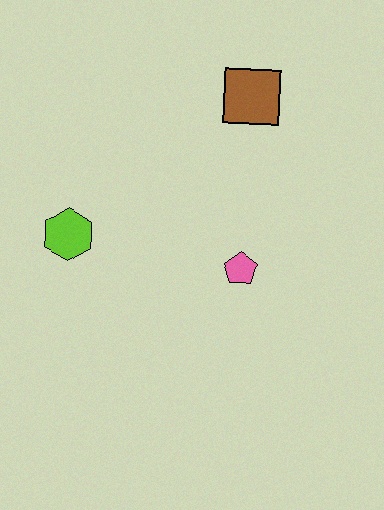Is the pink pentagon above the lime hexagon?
No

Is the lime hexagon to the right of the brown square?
No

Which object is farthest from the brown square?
The lime hexagon is farthest from the brown square.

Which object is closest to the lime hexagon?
The pink pentagon is closest to the lime hexagon.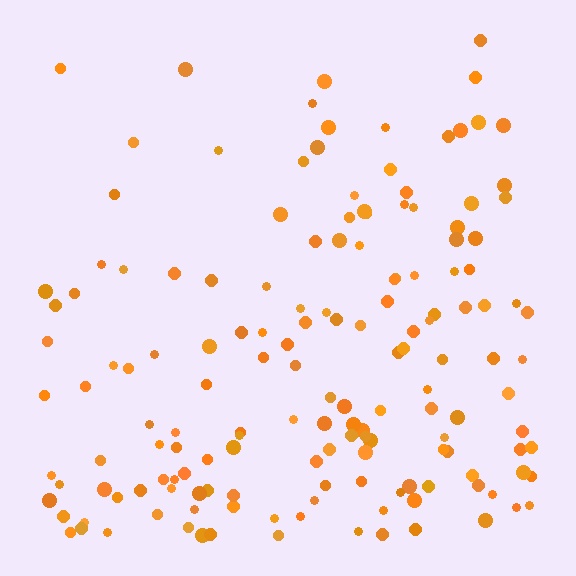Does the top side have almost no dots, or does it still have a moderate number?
Still a moderate number, just noticeably fewer than the bottom.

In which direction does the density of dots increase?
From top to bottom, with the bottom side densest.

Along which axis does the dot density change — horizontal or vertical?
Vertical.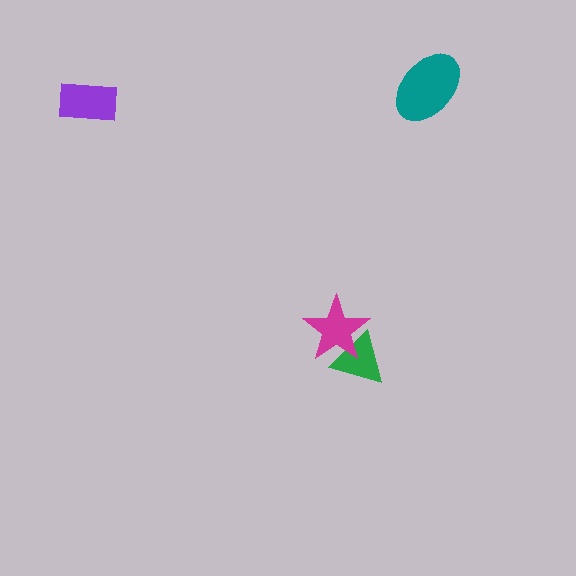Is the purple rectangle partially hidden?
No, no other shape covers it.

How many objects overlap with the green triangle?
1 object overlaps with the green triangle.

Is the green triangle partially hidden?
Yes, it is partially covered by another shape.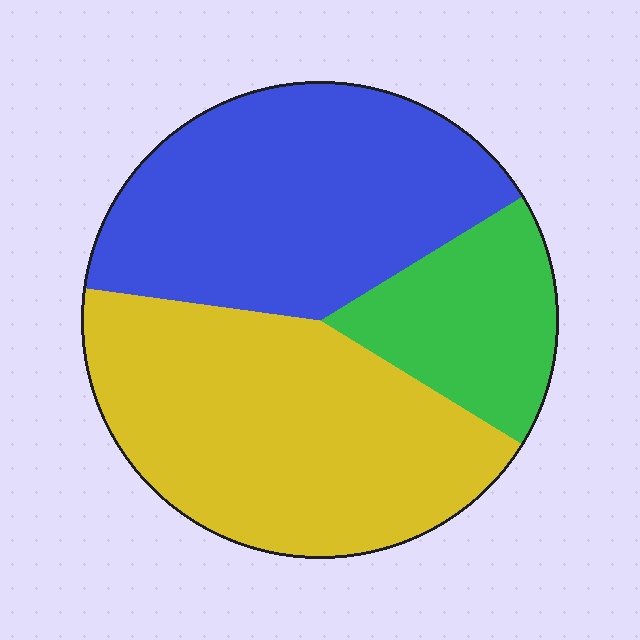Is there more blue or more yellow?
Yellow.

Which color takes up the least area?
Green, at roughly 15%.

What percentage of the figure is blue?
Blue covers around 40% of the figure.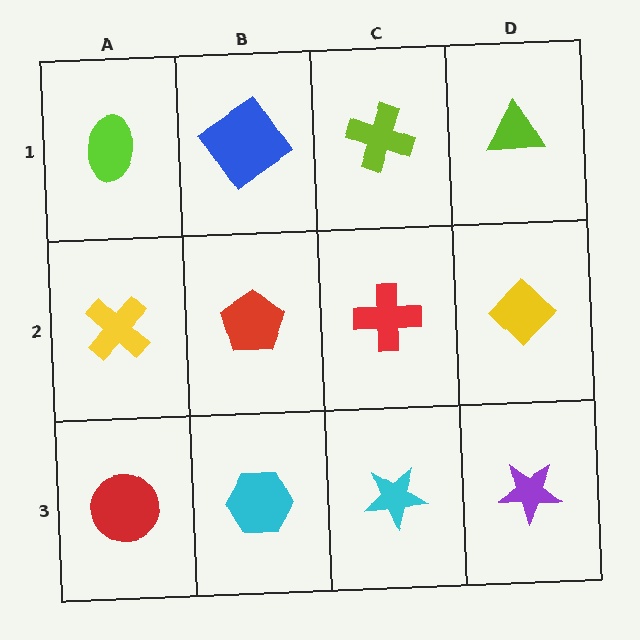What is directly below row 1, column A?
A yellow cross.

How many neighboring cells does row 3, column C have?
3.